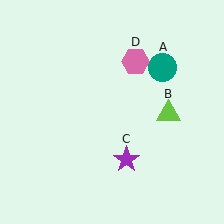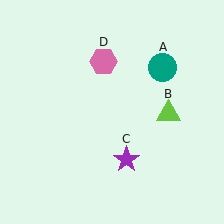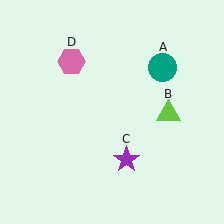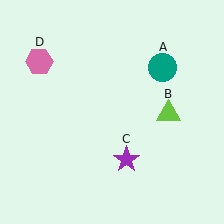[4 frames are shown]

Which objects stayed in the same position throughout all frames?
Teal circle (object A) and lime triangle (object B) and purple star (object C) remained stationary.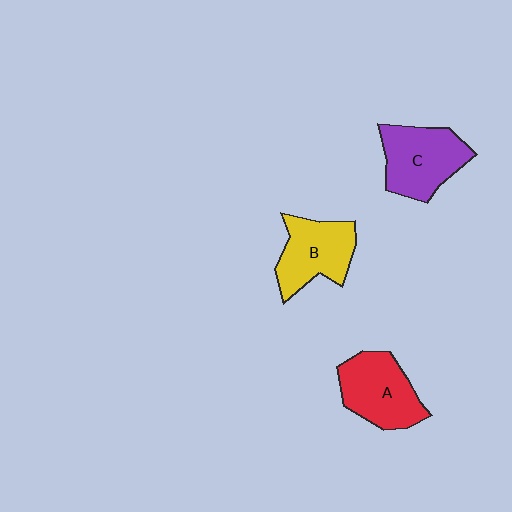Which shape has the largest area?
Shape C (purple).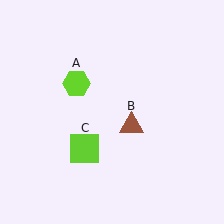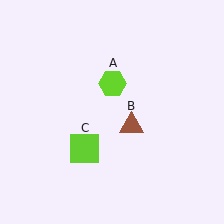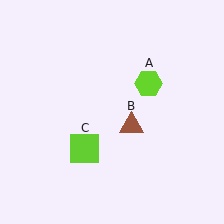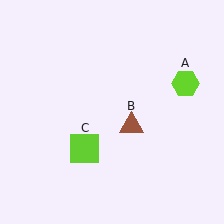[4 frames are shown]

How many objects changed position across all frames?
1 object changed position: lime hexagon (object A).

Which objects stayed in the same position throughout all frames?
Brown triangle (object B) and lime square (object C) remained stationary.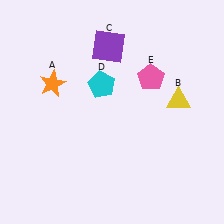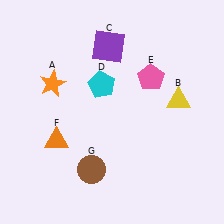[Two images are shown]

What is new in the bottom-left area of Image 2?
An orange triangle (F) was added in the bottom-left area of Image 2.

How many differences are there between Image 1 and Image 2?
There are 2 differences between the two images.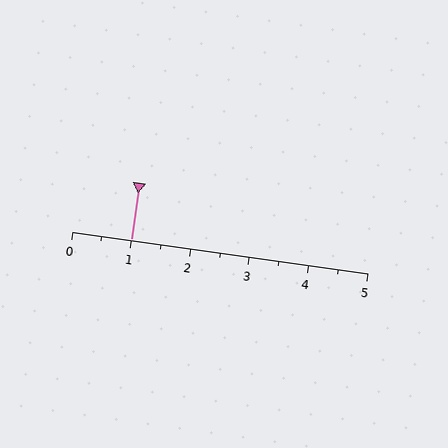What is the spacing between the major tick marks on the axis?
The major ticks are spaced 1 apart.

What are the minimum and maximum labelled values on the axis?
The axis runs from 0 to 5.